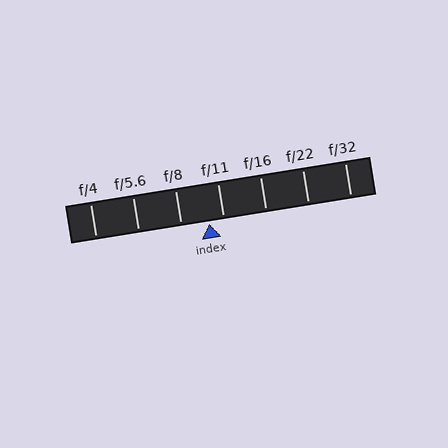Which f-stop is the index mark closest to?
The index mark is closest to f/11.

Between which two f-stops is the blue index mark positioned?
The index mark is between f/8 and f/11.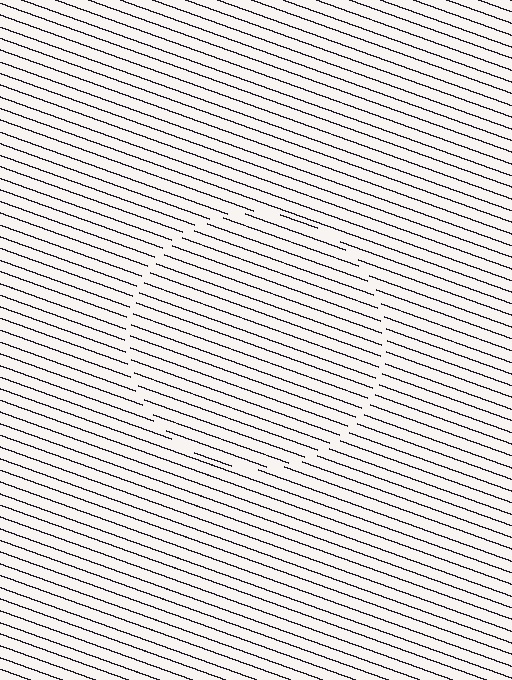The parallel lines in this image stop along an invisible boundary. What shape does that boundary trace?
An illusory circle. The interior of the shape contains the same grating, shifted by half a period — the contour is defined by the phase discontinuity where line-ends from the inner and outer gratings abut.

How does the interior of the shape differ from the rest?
The interior of the shape contains the same grating, shifted by half a period — the contour is defined by the phase discontinuity where line-ends from the inner and outer gratings abut.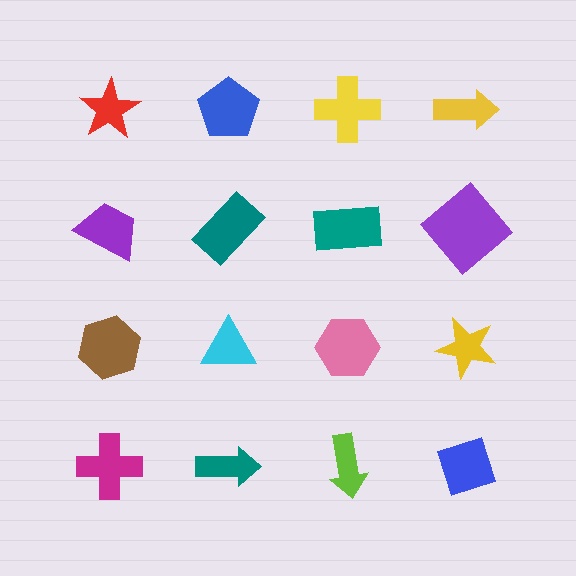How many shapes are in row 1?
4 shapes.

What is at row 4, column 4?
A blue diamond.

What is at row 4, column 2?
A teal arrow.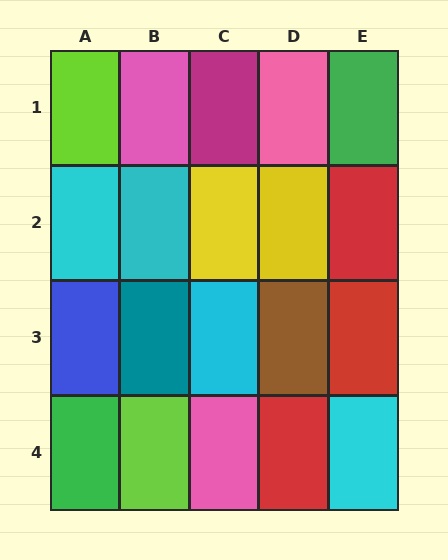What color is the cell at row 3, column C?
Cyan.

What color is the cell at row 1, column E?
Green.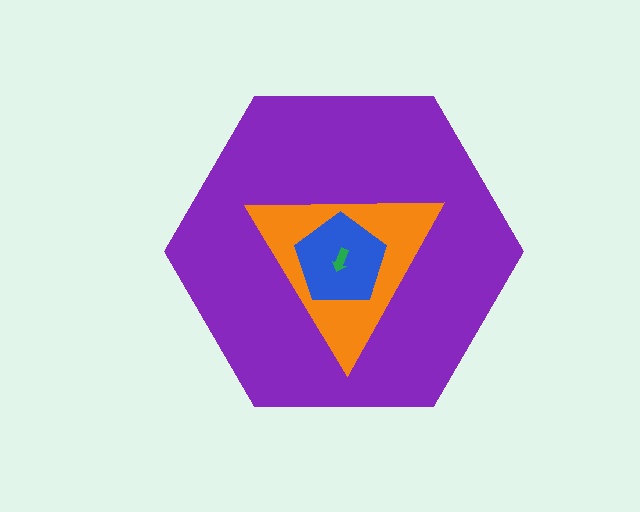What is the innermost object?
The green arrow.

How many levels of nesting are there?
4.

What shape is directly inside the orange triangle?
The blue pentagon.